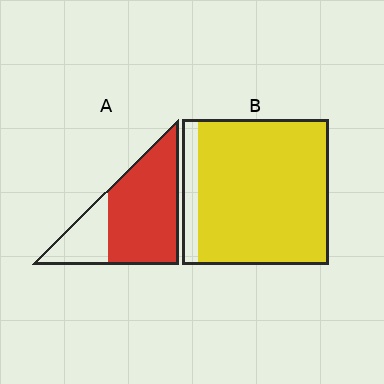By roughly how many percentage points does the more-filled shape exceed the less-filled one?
By roughly 15 percentage points (B over A).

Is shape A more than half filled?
Yes.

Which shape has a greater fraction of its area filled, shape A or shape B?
Shape B.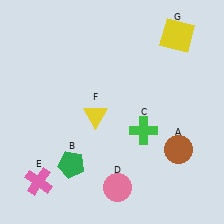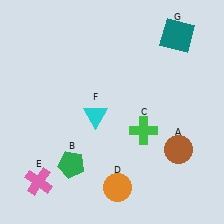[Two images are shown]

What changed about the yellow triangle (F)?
In Image 1, F is yellow. In Image 2, it changed to cyan.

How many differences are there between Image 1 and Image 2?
There are 3 differences between the two images.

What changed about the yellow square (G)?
In Image 1, G is yellow. In Image 2, it changed to teal.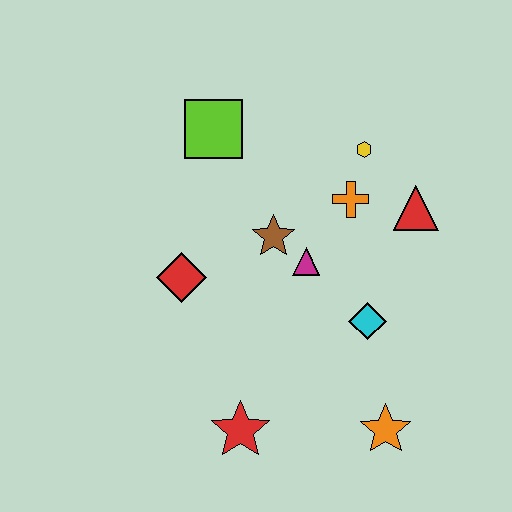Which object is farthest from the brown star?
The orange star is farthest from the brown star.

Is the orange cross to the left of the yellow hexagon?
Yes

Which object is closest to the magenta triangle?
The brown star is closest to the magenta triangle.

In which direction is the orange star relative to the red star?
The orange star is to the right of the red star.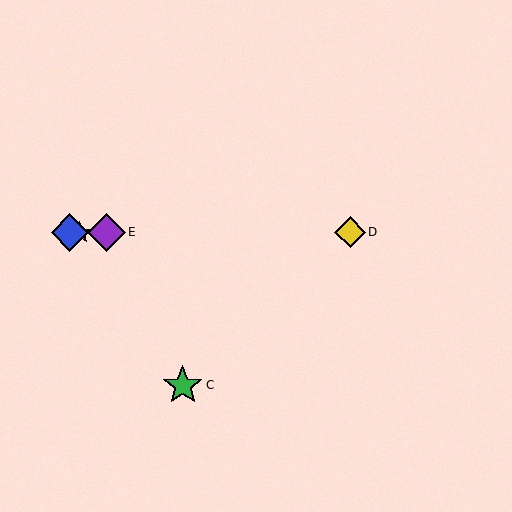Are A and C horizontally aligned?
No, A is at y≈232 and C is at y≈385.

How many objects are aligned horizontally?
4 objects (A, B, D, E) are aligned horizontally.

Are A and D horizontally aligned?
Yes, both are at y≈232.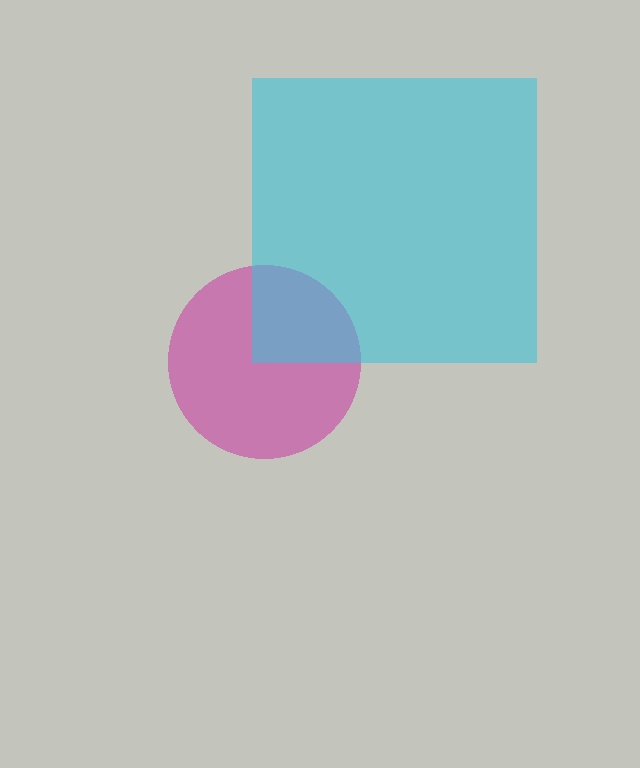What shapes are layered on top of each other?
The layered shapes are: a magenta circle, a cyan square.